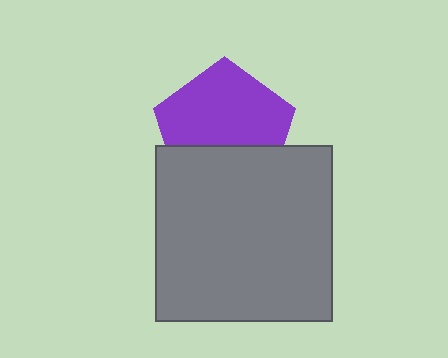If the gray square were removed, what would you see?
You would see the complete purple pentagon.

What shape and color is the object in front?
The object in front is a gray square.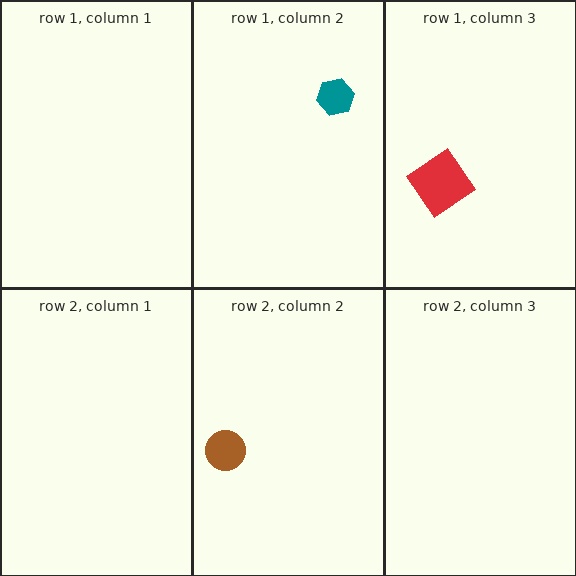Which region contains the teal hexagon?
The row 1, column 2 region.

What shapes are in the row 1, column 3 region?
The red diamond.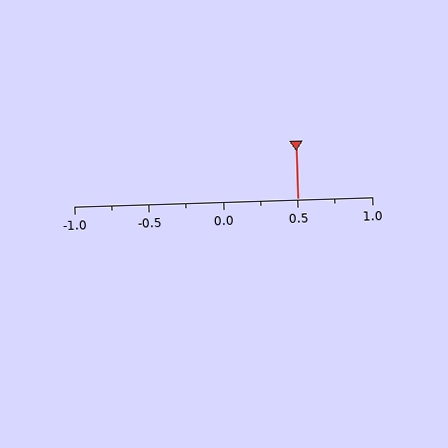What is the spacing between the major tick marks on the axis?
The major ticks are spaced 0.5 apart.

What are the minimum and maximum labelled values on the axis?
The axis runs from -1.0 to 1.0.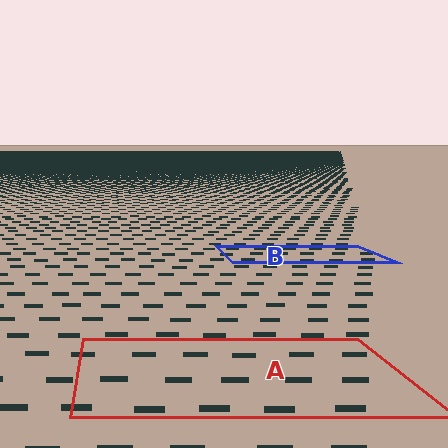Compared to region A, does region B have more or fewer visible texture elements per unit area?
Region B has more texture elements per unit area — they are packed more densely because it is farther away.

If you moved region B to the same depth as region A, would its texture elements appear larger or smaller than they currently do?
They would appear larger. At a closer depth, the same texture elements are projected at a bigger on-screen size.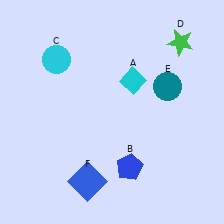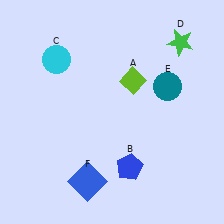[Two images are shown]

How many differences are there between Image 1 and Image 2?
There is 1 difference between the two images.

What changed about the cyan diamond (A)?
In Image 1, A is cyan. In Image 2, it changed to lime.